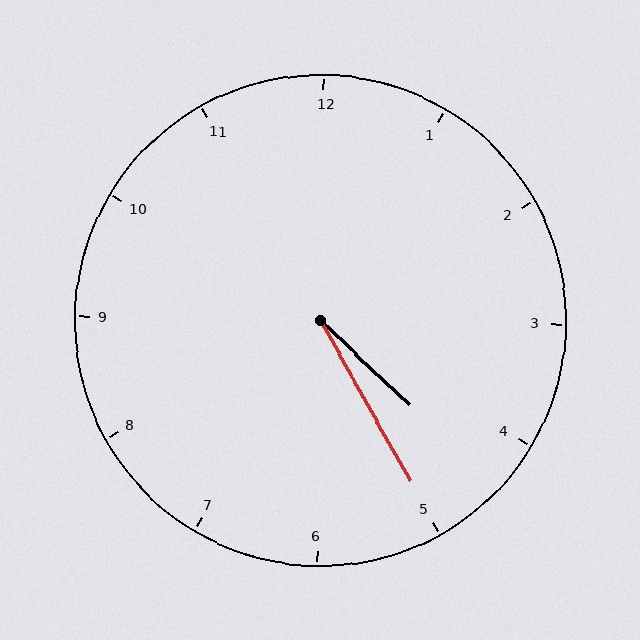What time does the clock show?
4:25.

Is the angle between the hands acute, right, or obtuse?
It is acute.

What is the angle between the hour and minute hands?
Approximately 18 degrees.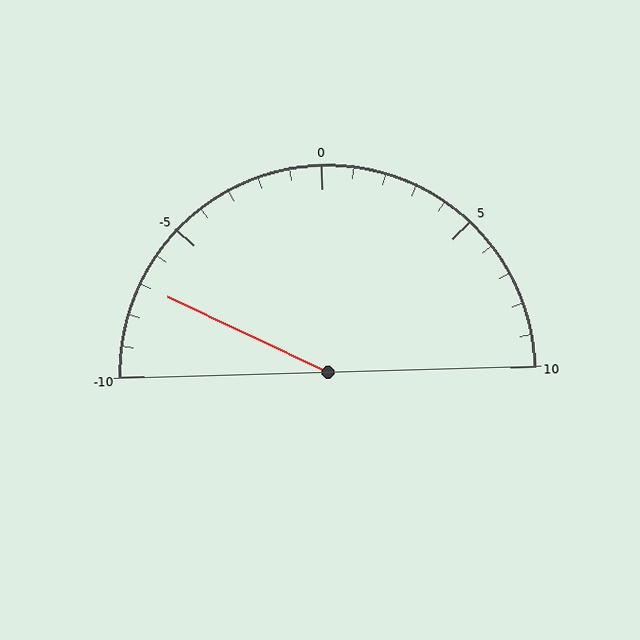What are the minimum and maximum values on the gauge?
The gauge ranges from -10 to 10.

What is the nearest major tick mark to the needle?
The nearest major tick mark is -5.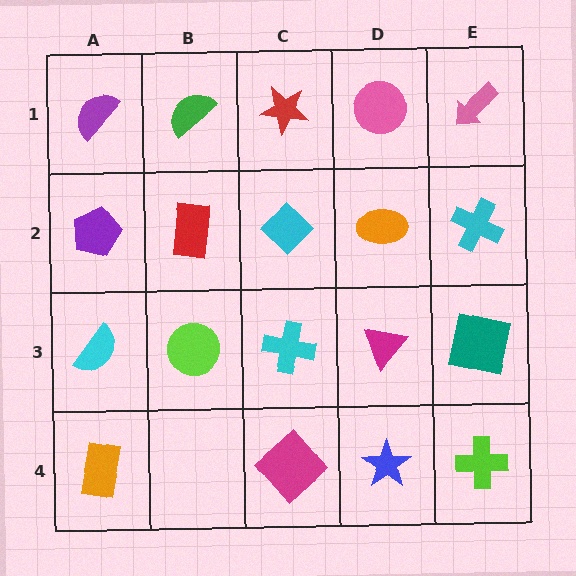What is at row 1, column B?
A green semicircle.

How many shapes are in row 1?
5 shapes.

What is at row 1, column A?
A purple semicircle.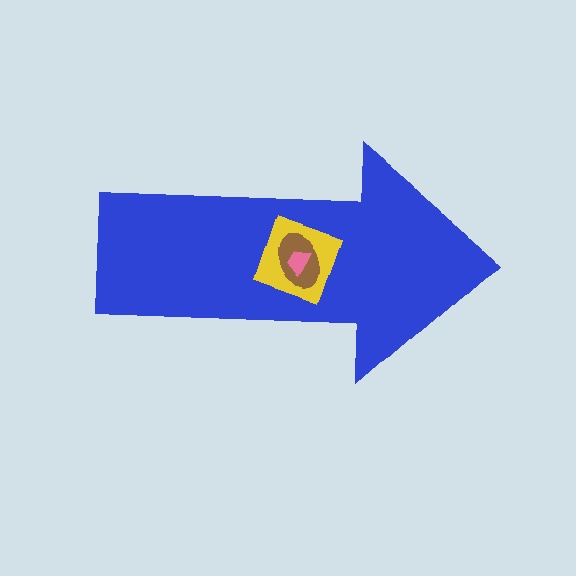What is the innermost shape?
The pink trapezoid.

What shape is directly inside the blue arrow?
The yellow square.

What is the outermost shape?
The blue arrow.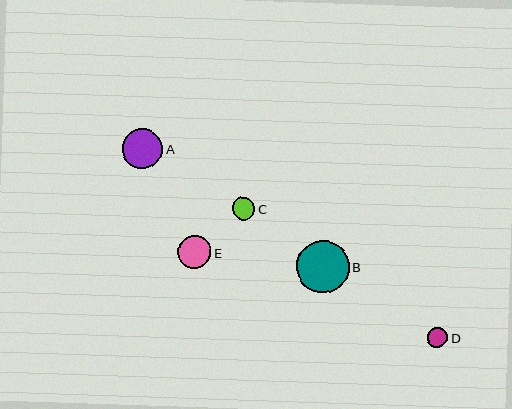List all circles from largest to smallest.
From largest to smallest: B, A, E, C, D.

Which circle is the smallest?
Circle D is the smallest with a size of approximately 20 pixels.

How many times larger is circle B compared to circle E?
Circle B is approximately 1.6 times the size of circle E.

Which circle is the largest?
Circle B is the largest with a size of approximately 52 pixels.